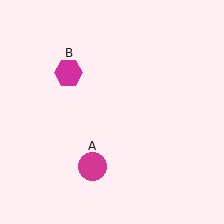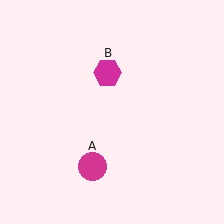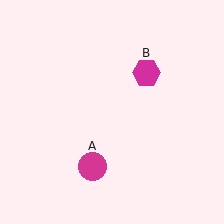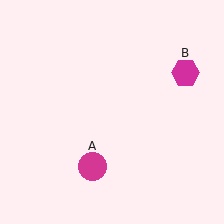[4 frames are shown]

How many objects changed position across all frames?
1 object changed position: magenta hexagon (object B).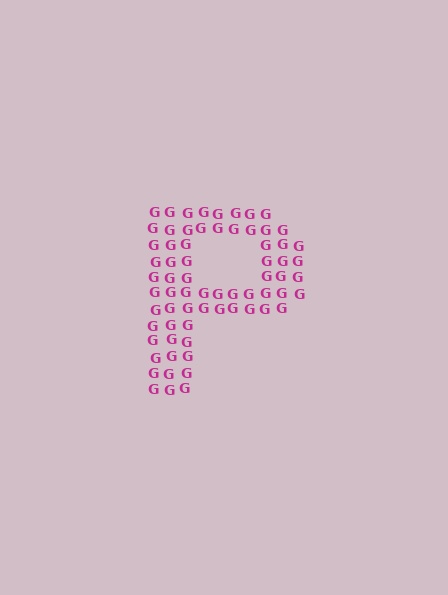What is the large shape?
The large shape is the letter P.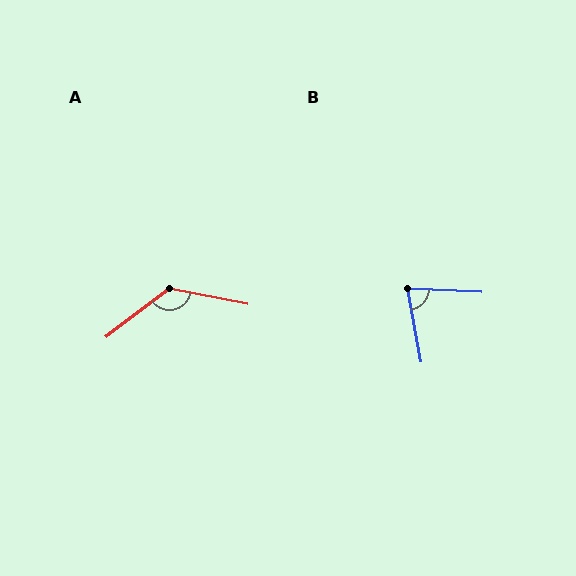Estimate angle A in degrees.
Approximately 131 degrees.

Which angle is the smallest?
B, at approximately 77 degrees.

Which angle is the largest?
A, at approximately 131 degrees.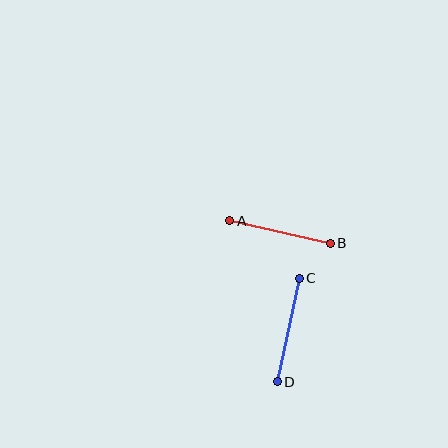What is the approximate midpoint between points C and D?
The midpoint is at approximately (288, 330) pixels.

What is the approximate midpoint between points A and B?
The midpoint is at approximately (280, 232) pixels.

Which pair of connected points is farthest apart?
Points C and D are farthest apart.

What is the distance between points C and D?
The distance is approximately 106 pixels.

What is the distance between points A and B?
The distance is approximately 103 pixels.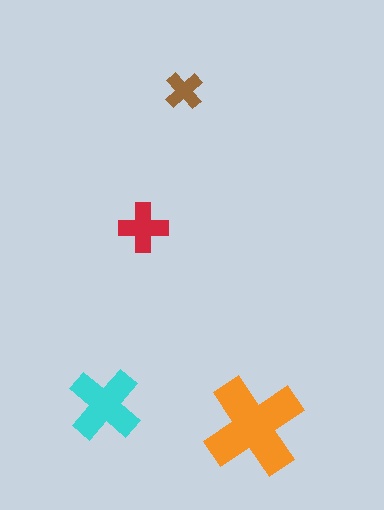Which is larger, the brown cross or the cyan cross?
The cyan one.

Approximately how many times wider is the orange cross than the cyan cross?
About 1.5 times wider.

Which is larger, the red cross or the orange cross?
The orange one.